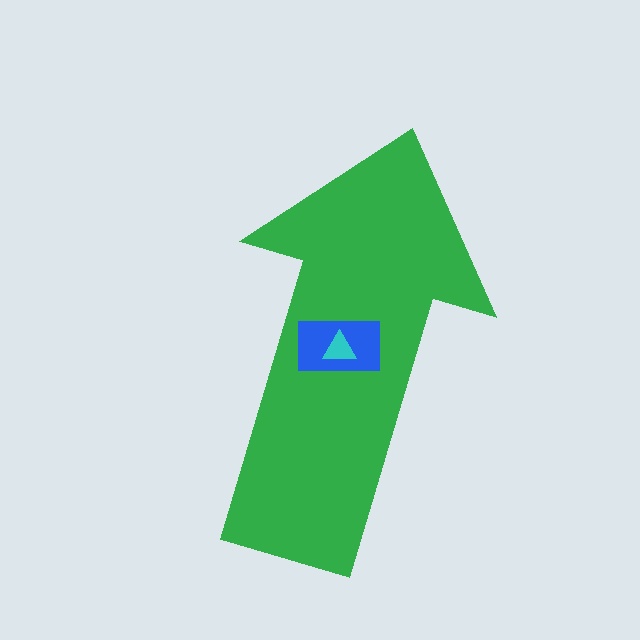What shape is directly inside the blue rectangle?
The cyan triangle.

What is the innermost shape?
The cyan triangle.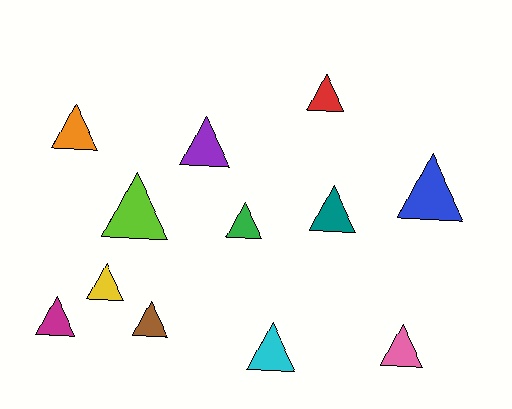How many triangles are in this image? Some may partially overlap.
There are 12 triangles.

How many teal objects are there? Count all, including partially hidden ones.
There is 1 teal object.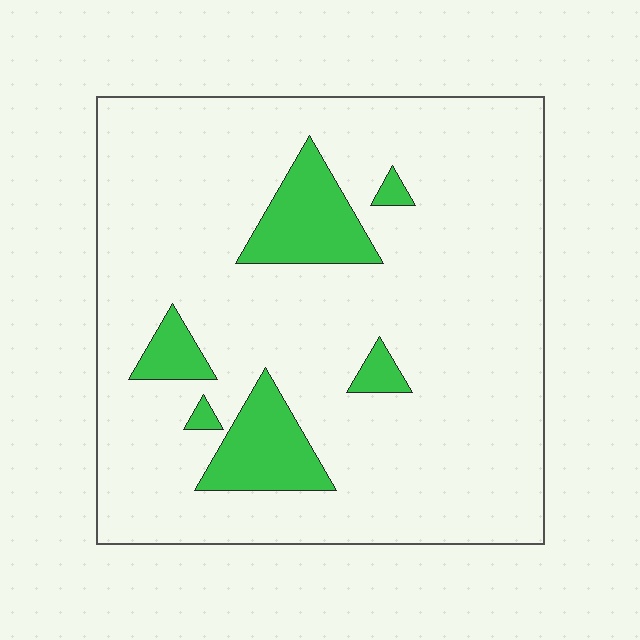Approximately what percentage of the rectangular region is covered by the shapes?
Approximately 15%.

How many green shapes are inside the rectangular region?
6.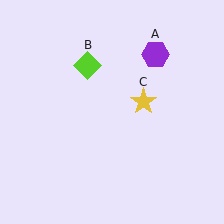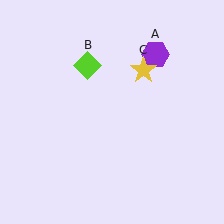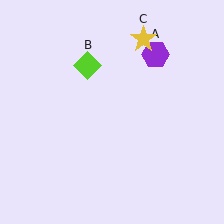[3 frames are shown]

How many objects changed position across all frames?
1 object changed position: yellow star (object C).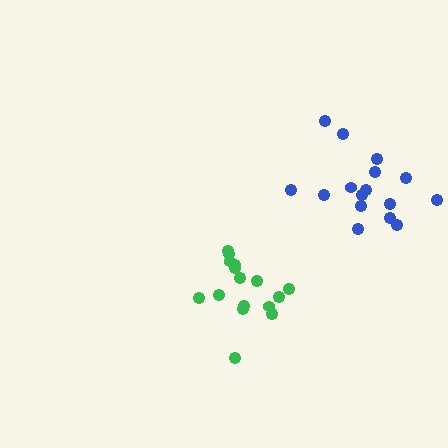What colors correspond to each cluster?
The clusters are colored: green, blue.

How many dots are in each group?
Group 1: 16 dots, Group 2: 16 dots (32 total).